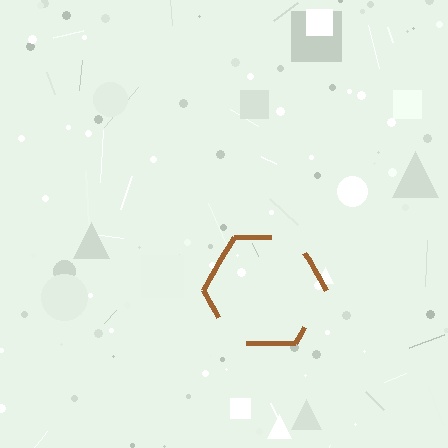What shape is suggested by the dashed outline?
The dashed outline suggests a hexagon.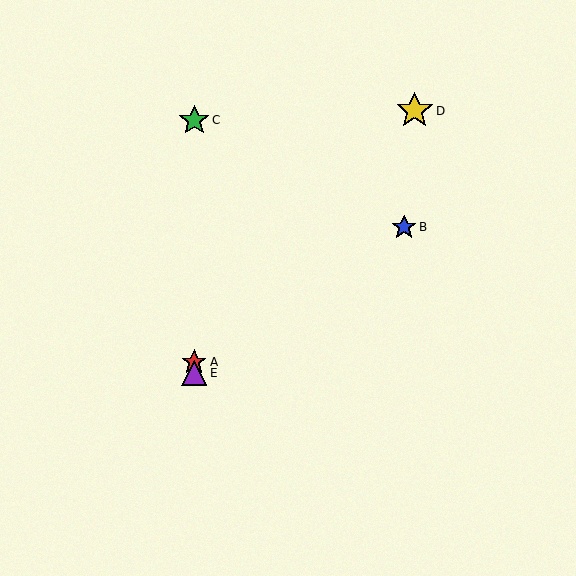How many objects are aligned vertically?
3 objects (A, C, E) are aligned vertically.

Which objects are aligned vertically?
Objects A, C, E are aligned vertically.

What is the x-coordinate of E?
Object E is at x≈194.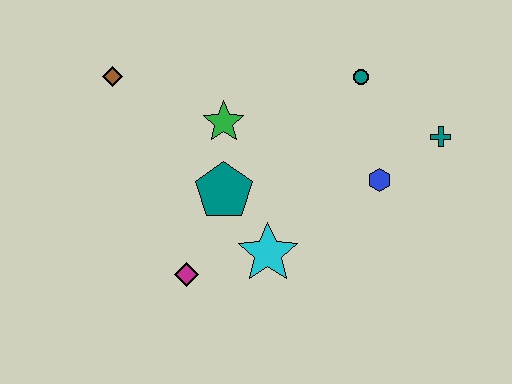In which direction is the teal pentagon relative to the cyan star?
The teal pentagon is above the cyan star.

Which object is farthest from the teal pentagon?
The teal cross is farthest from the teal pentagon.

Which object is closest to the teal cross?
The blue hexagon is closest to the teal cross.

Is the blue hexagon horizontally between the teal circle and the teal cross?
Yes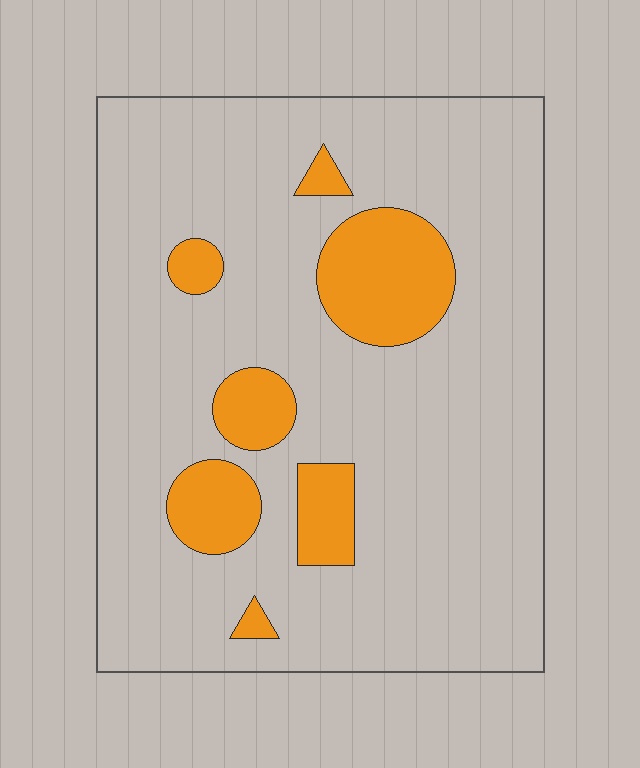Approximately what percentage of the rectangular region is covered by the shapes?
Approximately 15%.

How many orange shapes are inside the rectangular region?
7.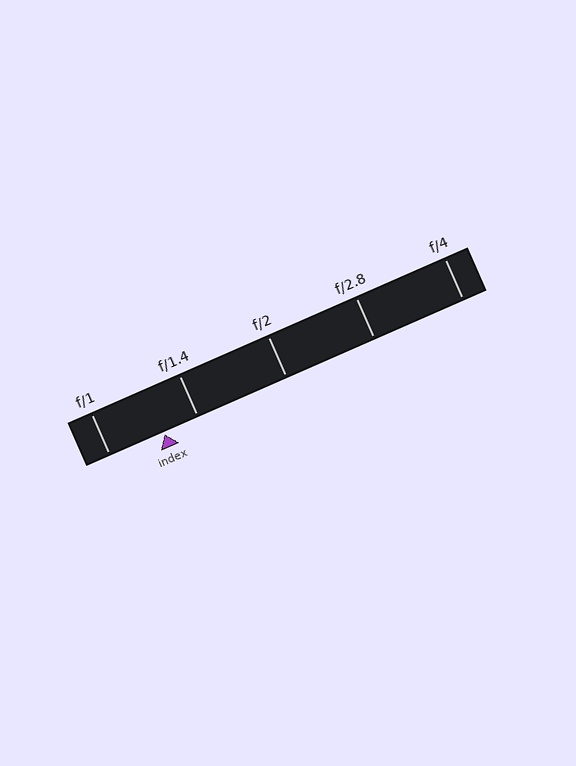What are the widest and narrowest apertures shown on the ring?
The widest aperture shown is f/1 and the narrowest is f/4.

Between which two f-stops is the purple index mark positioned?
The index mark is between f/1 and f/1.4.